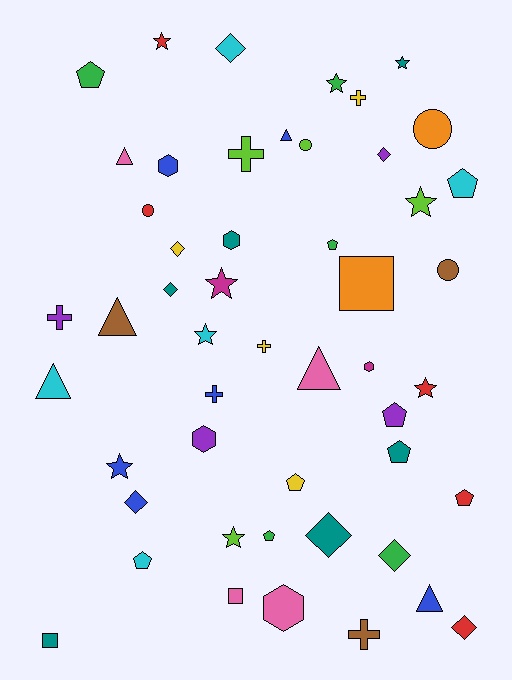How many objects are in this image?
There are 50 objects.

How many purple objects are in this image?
There are 4 purple objects.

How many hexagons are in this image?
There are 5 hexagons.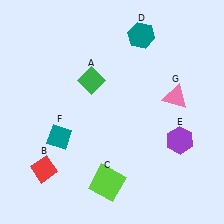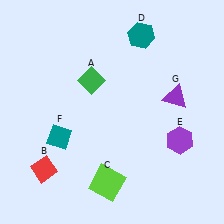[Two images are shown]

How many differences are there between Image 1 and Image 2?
There is 1 difference between the two images.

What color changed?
The triangle (G) changed from pink in Image 1 to purple in Image 2.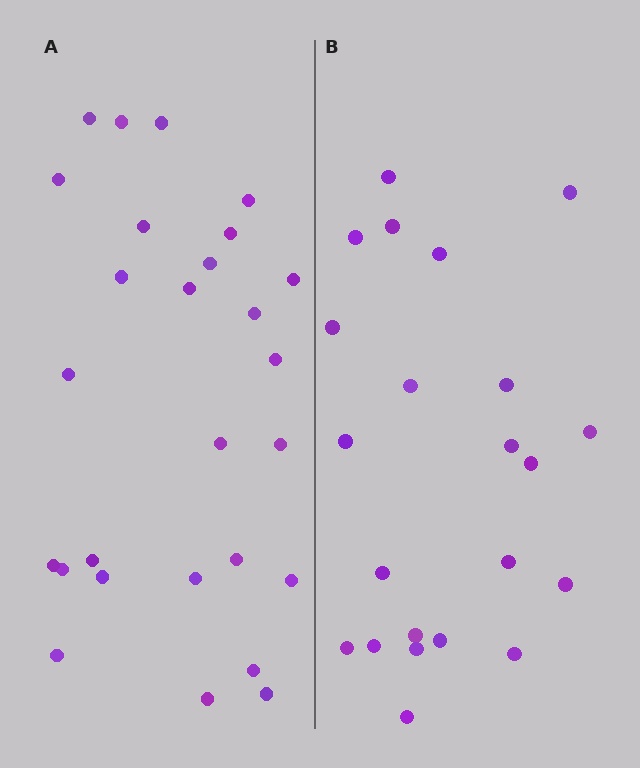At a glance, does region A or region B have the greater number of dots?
Region A (the left region) has more dots.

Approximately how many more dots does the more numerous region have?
Region A has about 5 more dots than region B.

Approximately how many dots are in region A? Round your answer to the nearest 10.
About 30 dots. (The exact count is 27, which rounds to 30.)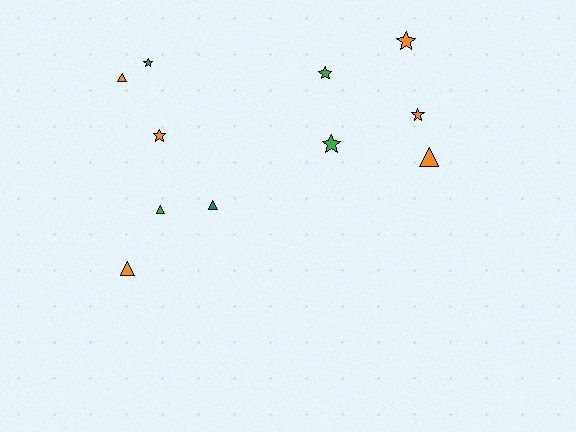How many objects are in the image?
There are 11 objects.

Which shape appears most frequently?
Star, with 6 objects.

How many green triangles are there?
There is 1 green triangle.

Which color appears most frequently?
Orange, with 6 objects.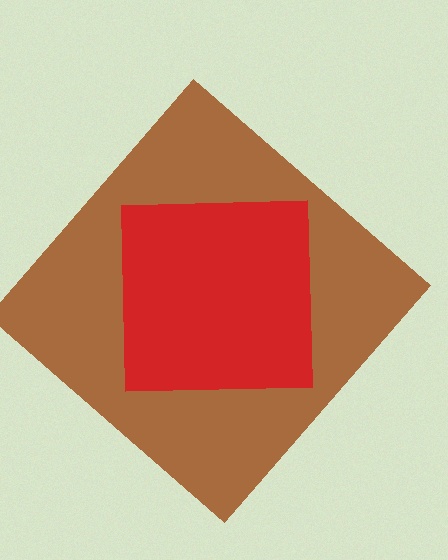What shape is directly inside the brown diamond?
The red square.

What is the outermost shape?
The brown diamond.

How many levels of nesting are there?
2.